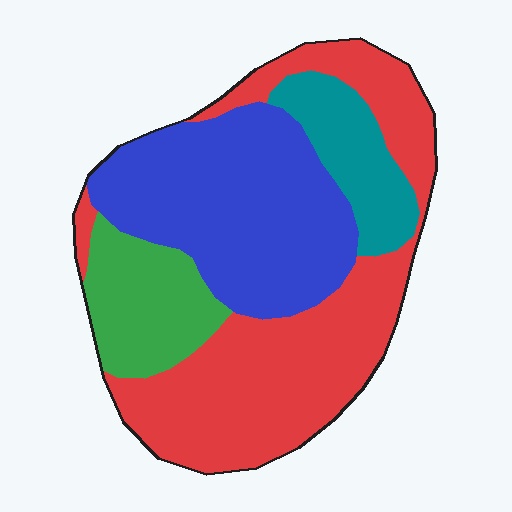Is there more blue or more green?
Blue.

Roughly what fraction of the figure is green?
Green covers around 15% of the figure.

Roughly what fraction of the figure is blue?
Blue takes up about one third (1/3) of the figure.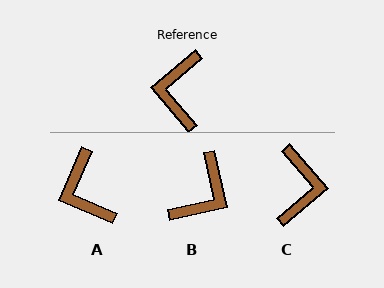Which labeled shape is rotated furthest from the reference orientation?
C, about 179 degrees away.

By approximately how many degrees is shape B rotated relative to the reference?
Approximately 153 degrees counter-clockwise.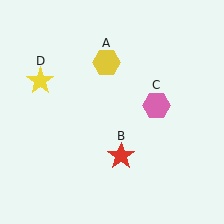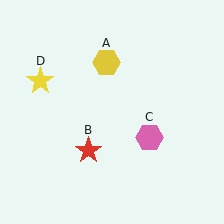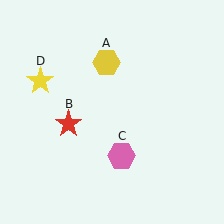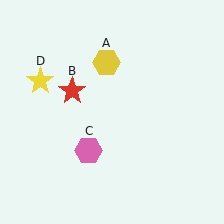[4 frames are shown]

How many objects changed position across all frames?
2 objects changed position: red star (object B), pink hexagon (object C).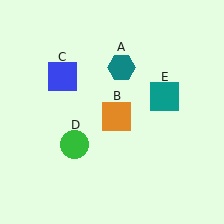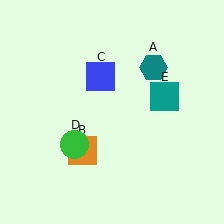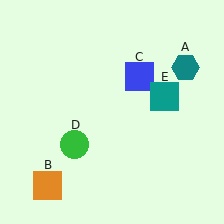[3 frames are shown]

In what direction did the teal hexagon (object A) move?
The teal hexagon (object A) moved right.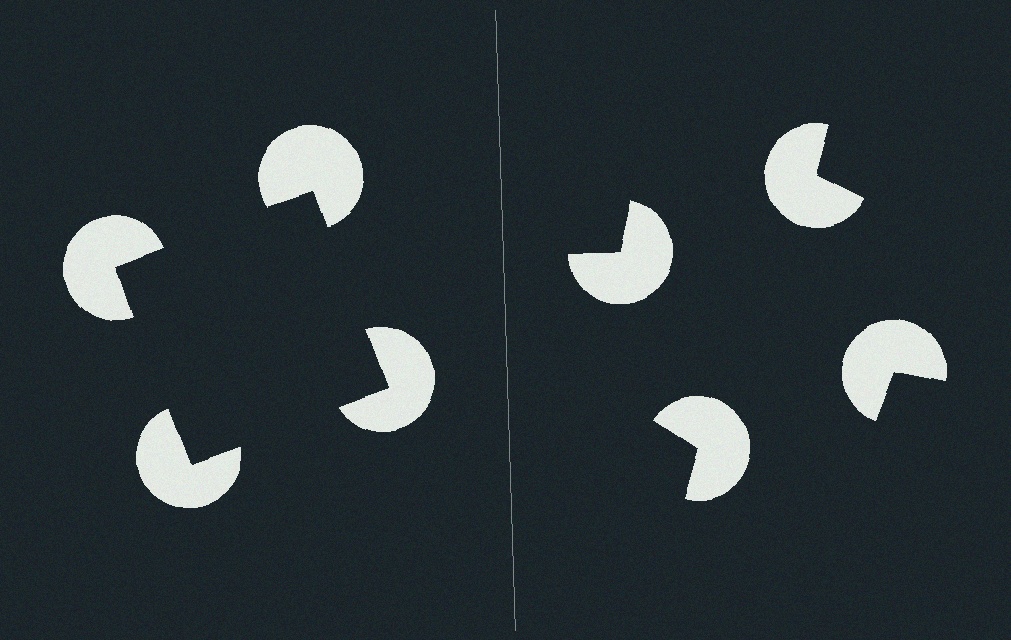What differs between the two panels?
The pac-man discs are positioned identically on both sides; only the wedge orientations differ. On the left they align to a square; on the right they are misaligned.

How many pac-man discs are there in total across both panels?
8 — 4 on each side.